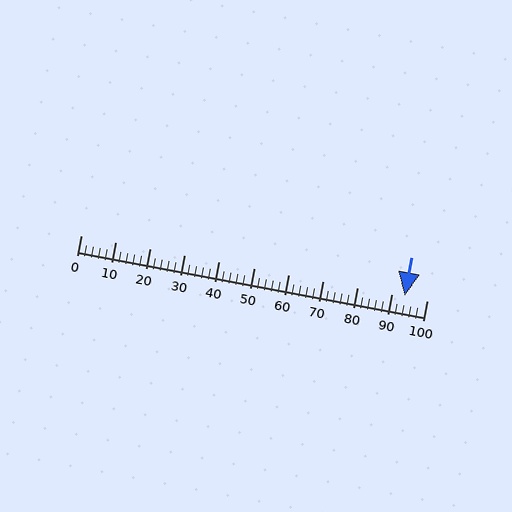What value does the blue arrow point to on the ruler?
The blue arrow points to approximately 94.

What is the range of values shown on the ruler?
The ruler shows values from 0 to 100.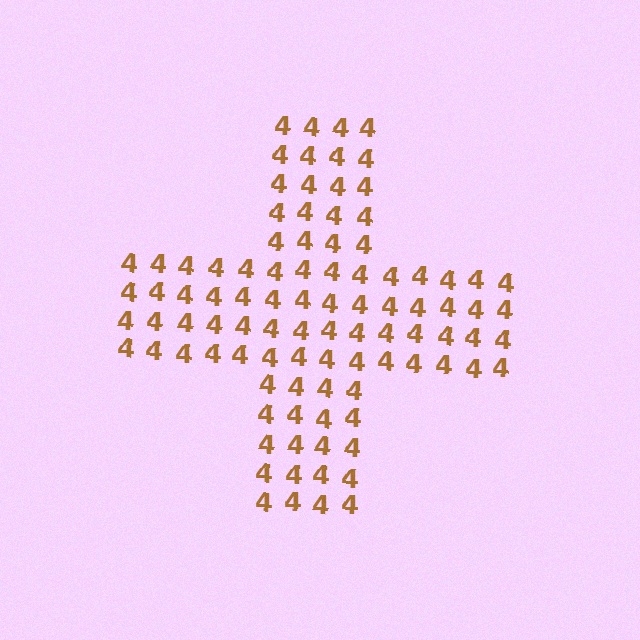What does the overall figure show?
The overall figure shows a cross.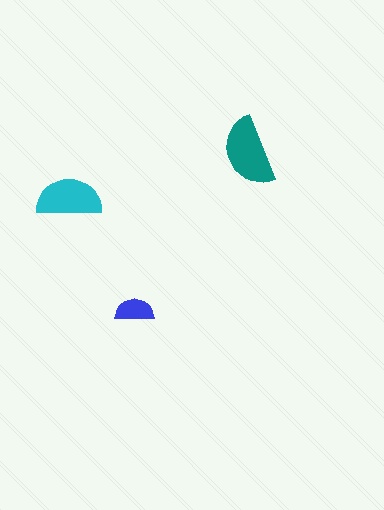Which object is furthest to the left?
The cyan semicircle is leftmost.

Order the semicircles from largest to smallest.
the teal one, the cyan one, the blue one.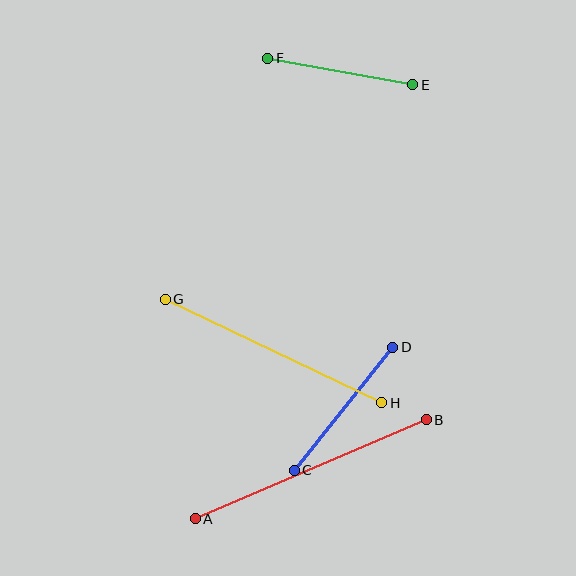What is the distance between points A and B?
The distance is approximately 251 pixels.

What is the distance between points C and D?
The distance is approximately 158 pixels.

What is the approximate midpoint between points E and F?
The midpoint is at approximately (340, 71) pixels.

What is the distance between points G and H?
The distance is approximately 240 pixels.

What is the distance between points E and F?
The distance is approximately 147 pixels.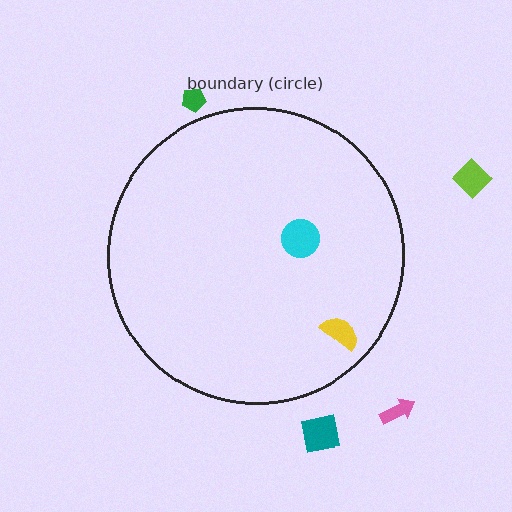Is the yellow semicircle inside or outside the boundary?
Inside.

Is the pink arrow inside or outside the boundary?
Outside.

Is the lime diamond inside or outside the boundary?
Outside.